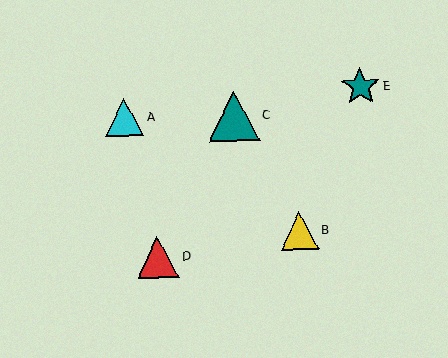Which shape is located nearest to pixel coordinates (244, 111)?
The teal triangle (labeled C) at (234, 116) is nearest to that location.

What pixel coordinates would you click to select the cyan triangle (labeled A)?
Click at (124, 117) to select the cyan triangle A.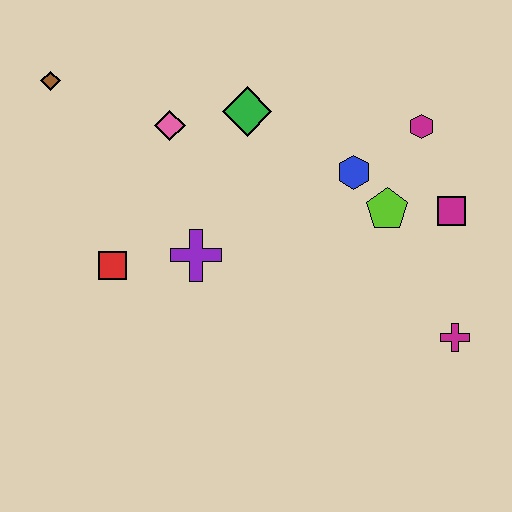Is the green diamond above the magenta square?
Yes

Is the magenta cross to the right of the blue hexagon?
Yes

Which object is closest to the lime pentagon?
The blue hexagon is closest to the lime pentagon.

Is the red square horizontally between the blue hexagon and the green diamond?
No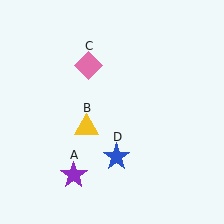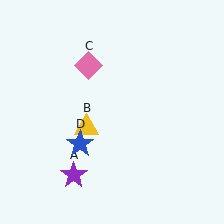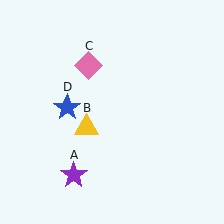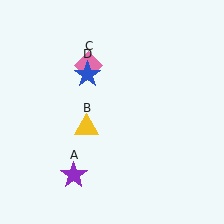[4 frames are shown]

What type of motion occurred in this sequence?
The blue star (object D) rotated clockwise around the center of the scene.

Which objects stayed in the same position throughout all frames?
Purple star (object A) and yellow triangle (object B) and pink diamond (object C) remained stationary.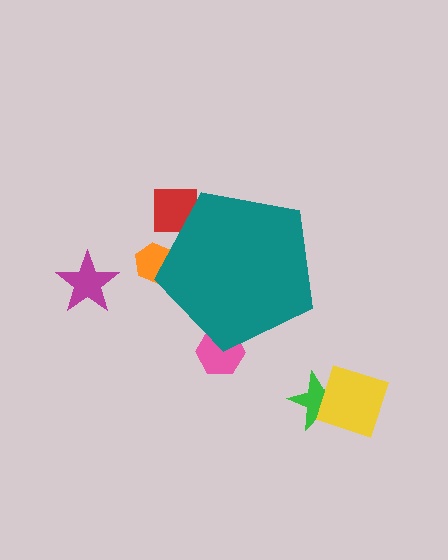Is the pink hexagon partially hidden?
Yes, the pink hexagon is partially hidden behind the teal pentagon.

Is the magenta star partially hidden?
No, the magenta star is fully visible.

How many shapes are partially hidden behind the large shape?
3 shapes are partially hidden.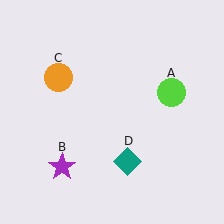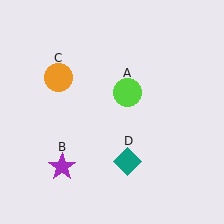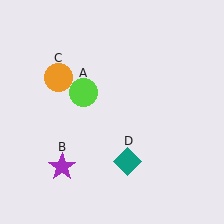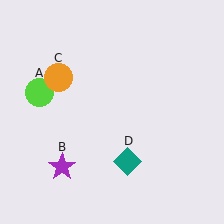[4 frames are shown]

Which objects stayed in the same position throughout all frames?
Purple star (object B) and orange circle (object C) and teal diamond (object D) remained stationary.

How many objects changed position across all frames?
1 object changed position: lime circle (object A).